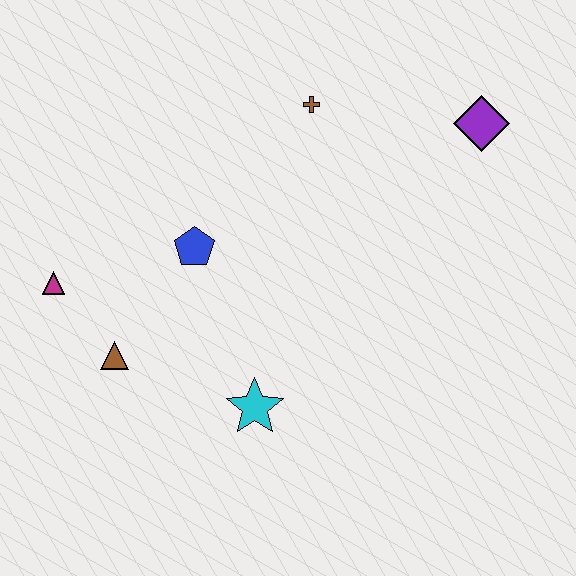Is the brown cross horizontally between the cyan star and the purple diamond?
Yes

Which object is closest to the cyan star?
The brown triangle is closest to the cyan star.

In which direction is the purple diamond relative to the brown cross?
The purple diamond is to the right of the brown cross.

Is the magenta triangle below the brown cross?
Yes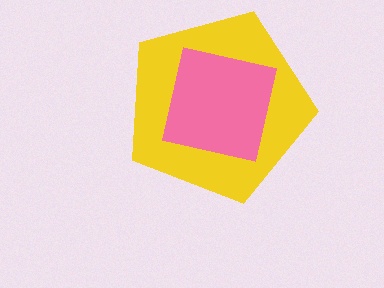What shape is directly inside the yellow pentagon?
The pink square.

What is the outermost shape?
The yellow pentagon.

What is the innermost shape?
The pink square.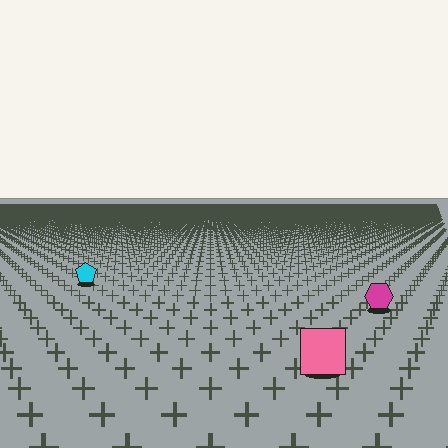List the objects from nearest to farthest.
From nearest to farthest: the pink square, the magenta hexagon, the cyan pentagon.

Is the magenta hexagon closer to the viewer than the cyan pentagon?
Yes. The magenta hexagon is closer — you can tell from the texture gradient: the ground texture is coarser near it.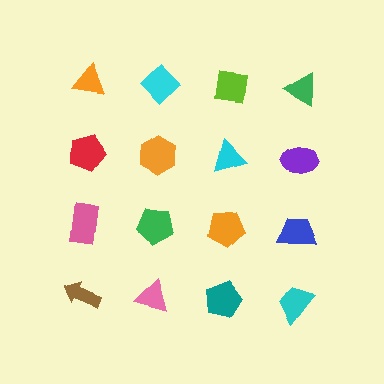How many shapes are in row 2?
4 shapes.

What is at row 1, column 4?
A green triangle.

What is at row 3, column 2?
A green pentagon.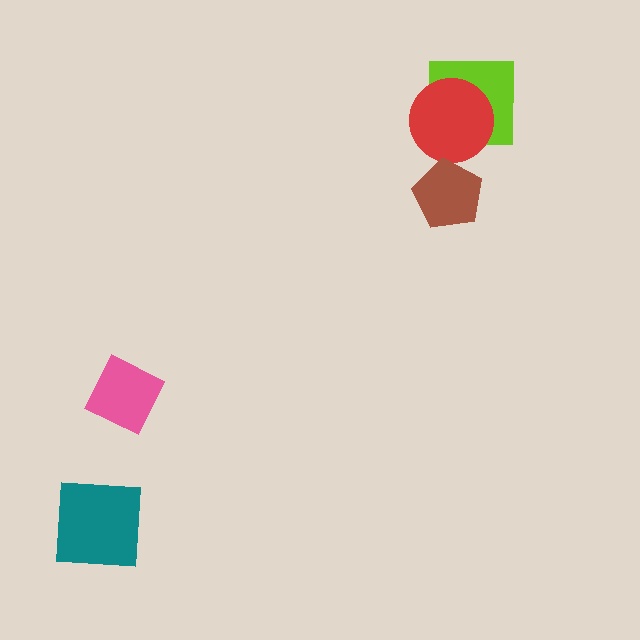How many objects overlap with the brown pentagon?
0 objects overlap with the brown pentagon.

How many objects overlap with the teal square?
0 objects overlap with the teal square.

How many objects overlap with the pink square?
0 objects overlap with the pink square.